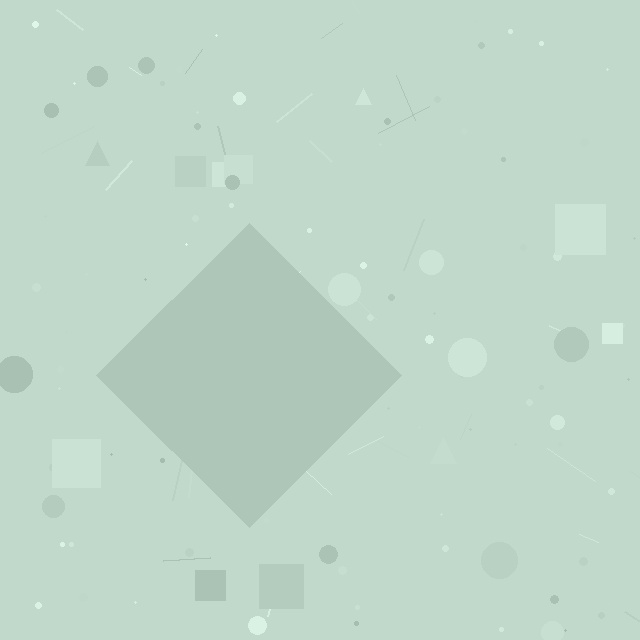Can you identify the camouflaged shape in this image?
The camouflaged shape is a diamond.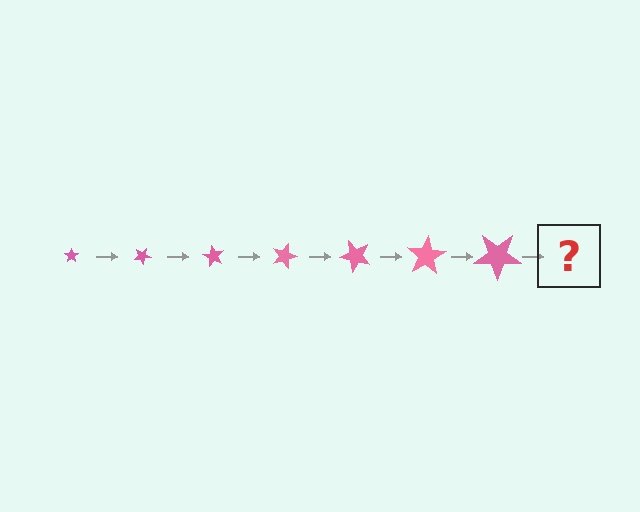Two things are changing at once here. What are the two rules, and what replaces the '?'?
The two rules are that the star grows larger each step and it rotates 30 degrees each step. The '?' should be a star, larger than the previous one and rotated 210 degrees from the start.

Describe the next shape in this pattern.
It should be a star, larger than the previous one and rotated 210 degrees from the start.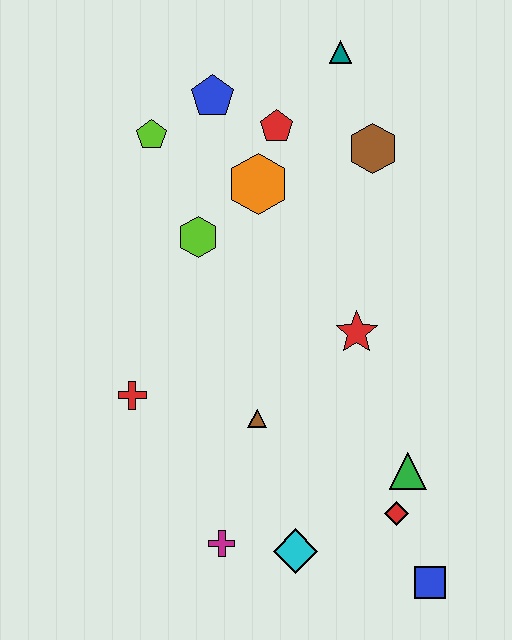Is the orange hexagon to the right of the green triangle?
No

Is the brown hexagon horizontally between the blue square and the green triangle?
No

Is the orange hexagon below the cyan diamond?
No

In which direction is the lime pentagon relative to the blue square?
The lime pentagon is above the blue square.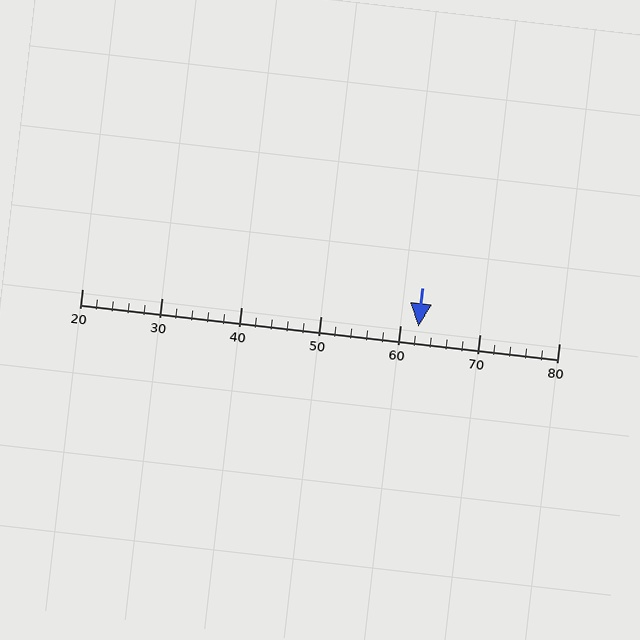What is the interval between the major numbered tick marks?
The major tick marks are spaced 10 units apart.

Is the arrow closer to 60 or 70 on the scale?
The arrow is closer to 60.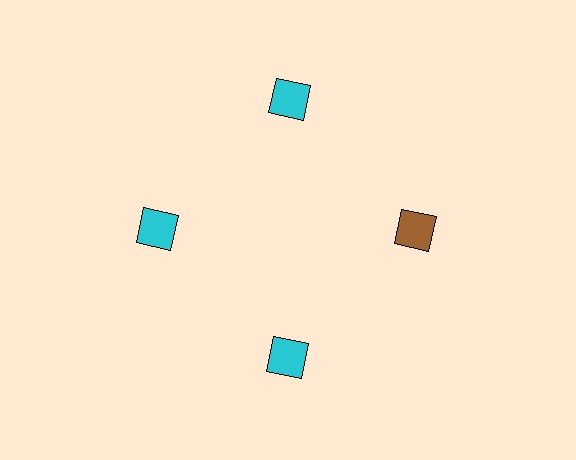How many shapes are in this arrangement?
There are 4 shapes arranged in a ring pattern.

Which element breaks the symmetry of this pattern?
The brown square at roughly the 3 o'clock position breaks the symmetry. All other shapes are cyan squares.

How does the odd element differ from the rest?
It has a different color: brown instead of cyan.